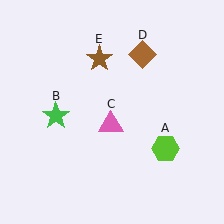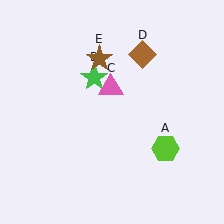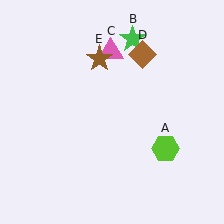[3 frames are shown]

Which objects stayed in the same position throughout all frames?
Lime hexagon (object A) and brown diamond (object D) and brown star (object E) remained stationary.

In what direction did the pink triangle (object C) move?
The pink triangle (object C) moved up.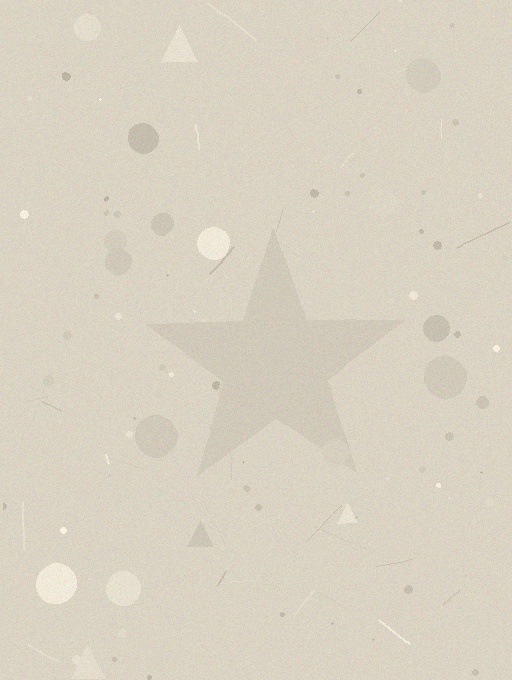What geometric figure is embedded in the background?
A star is embedded in the background.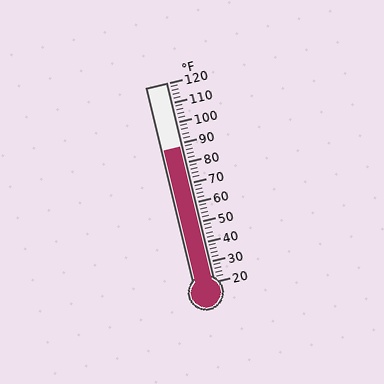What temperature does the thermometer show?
The thermometer shows approximately 88°F.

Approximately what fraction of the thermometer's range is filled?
The thermometer is filled to approximately 70% of its range.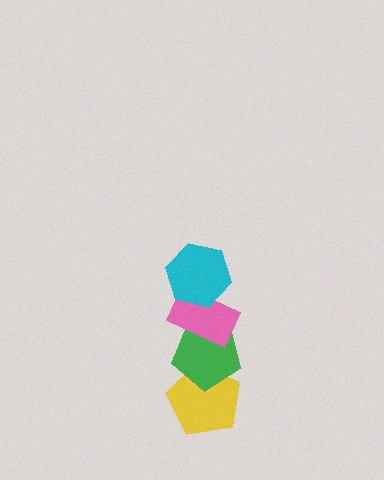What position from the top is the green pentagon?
The green pentagon is 3rd from the top.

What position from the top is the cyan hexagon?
The cyan hexagon is 1st from the top.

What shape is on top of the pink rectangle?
The cyan hexagon is on top of the pink rectangle.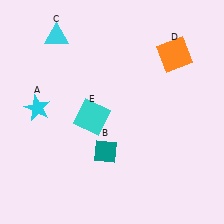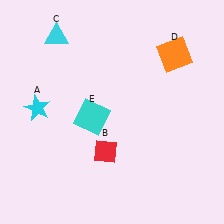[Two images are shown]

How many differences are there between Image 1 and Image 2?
There is 1 difference between the two images.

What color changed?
The diamond (B) changed from teal in Image 1 to red in Image 2.